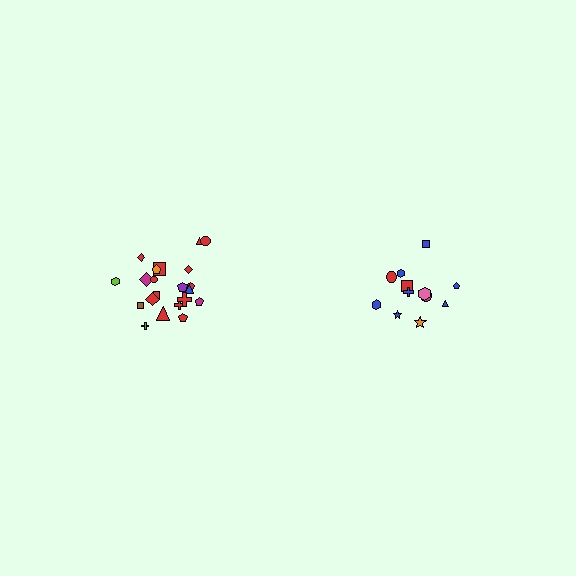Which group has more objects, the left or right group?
The left group.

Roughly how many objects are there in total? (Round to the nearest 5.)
Roughly 35 objects in total.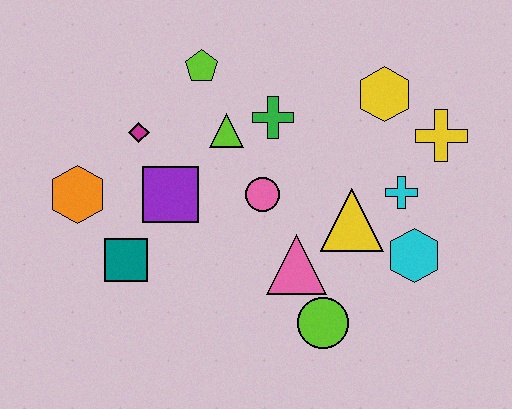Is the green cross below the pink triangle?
No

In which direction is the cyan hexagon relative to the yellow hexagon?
The cyan hexagon is below the yellow hexagon.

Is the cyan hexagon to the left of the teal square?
No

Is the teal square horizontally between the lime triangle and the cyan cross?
No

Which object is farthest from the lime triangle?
The cyan hexagon is farthest from the lime triangle.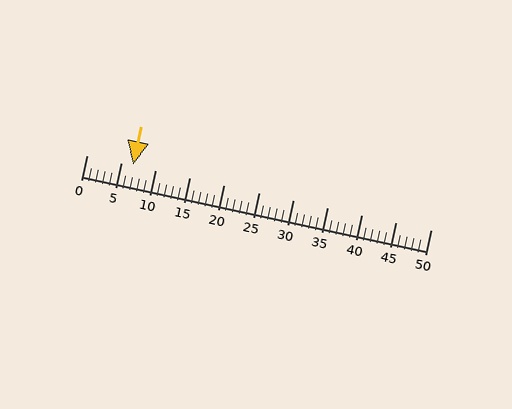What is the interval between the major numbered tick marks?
The major tick marks are spaced 5 units apart.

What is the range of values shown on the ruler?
The ruler shows values from 0 to 50.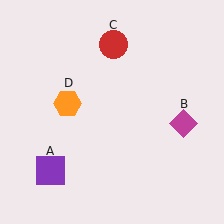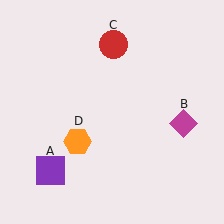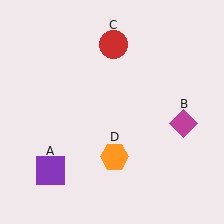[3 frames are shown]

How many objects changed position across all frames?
1 object changed position: orange hexagon (object D).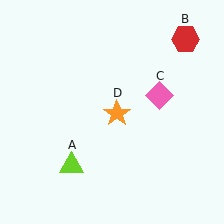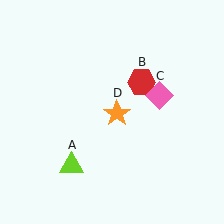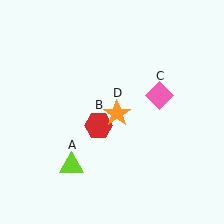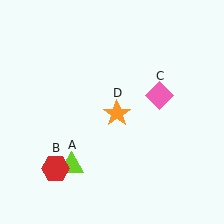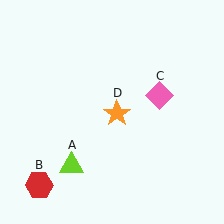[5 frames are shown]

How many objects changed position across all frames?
1 object changed position: red hexagon (object B).